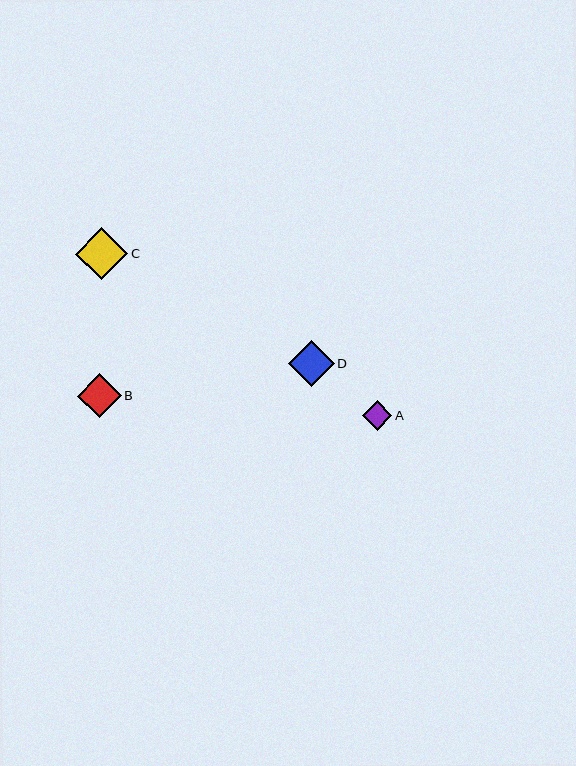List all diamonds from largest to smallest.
From largest to smallest: C, D, B, A.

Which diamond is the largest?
Diamond C is the largest with a size of approximately 52 pixels.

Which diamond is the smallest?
Diamond A is the smallest with a size of approximately 29 pixels.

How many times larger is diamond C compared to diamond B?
Diamond C is approximately 1.2 times the size of diamond B.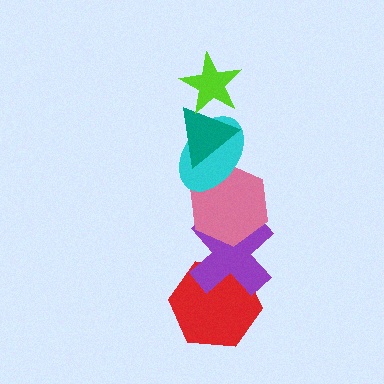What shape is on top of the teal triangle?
The lime star is on top of the teal triangle.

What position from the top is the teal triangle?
The teal triangle is 2nd from the top.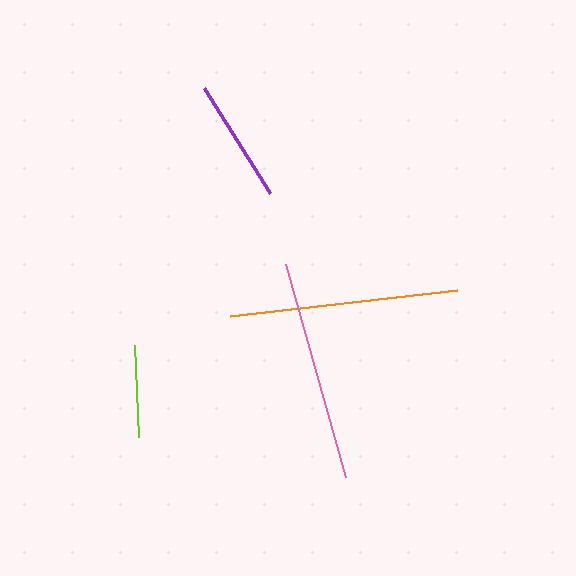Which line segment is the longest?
The orange line is the longest at approximately 229 pixels.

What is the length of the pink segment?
The pink segment is approximately 222 pixels long.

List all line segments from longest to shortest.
From longest to shortest: orange, pink, purple, lime.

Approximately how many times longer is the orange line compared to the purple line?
The orange line is approximately 1.8 times the length of the purple line.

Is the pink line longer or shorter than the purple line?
The pink line is longer than the purple line.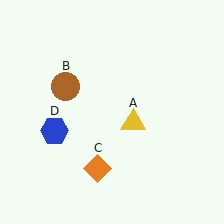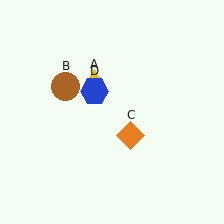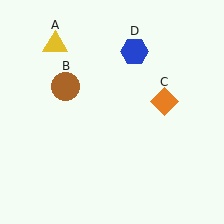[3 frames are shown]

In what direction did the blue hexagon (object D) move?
The blue hexagon (object D) moved up and to the right.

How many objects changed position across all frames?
3 objects changed position: yellow triangle (object A), orange diamond (object C), blue hexagon (object D).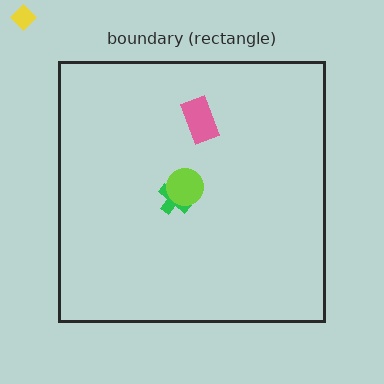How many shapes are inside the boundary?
3 inside, 1 outside.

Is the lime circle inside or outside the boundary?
Inside.